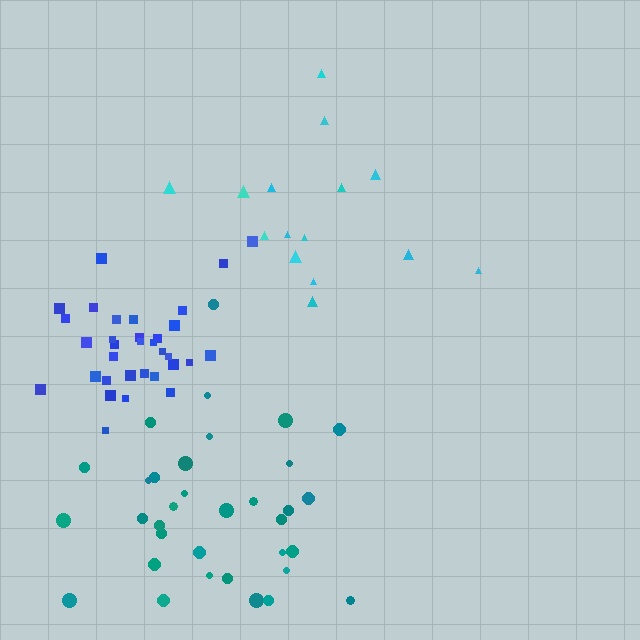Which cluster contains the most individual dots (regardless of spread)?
Teal (34).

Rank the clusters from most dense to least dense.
blue, teal, cyan.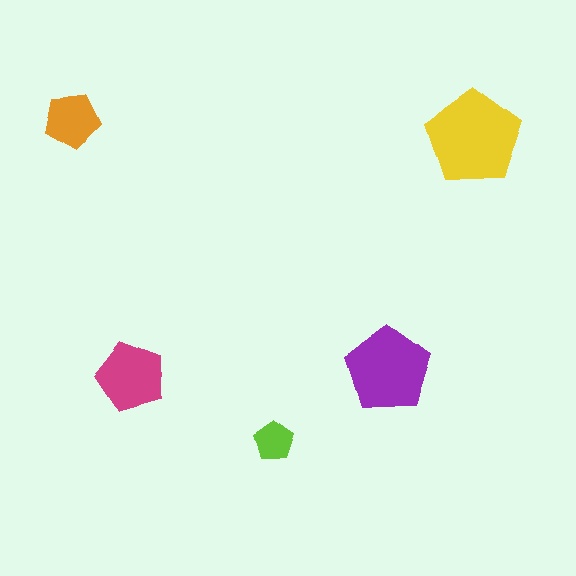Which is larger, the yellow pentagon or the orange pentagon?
The yellow one.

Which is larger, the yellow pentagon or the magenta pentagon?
The yellow one.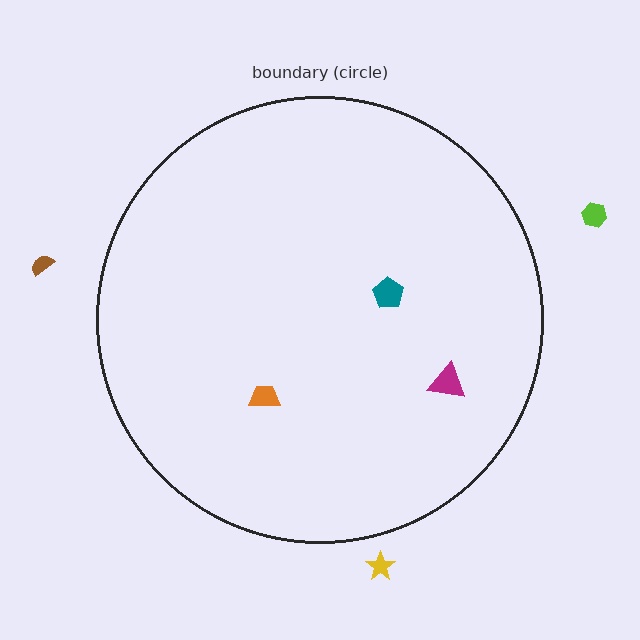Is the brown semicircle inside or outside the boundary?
Outside.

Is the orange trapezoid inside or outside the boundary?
Inside.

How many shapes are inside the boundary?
3 inside, 3 outside.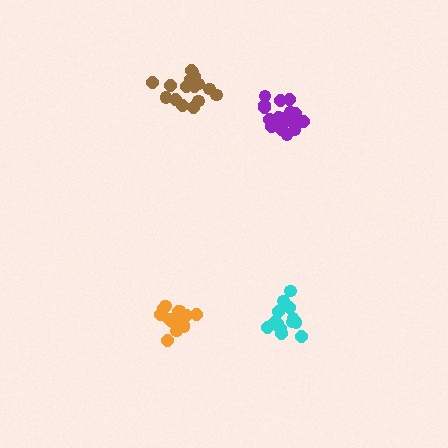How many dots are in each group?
Group 1: 17 dots, Group 2: 14 dots, Group 3: 17 dots, Group 4: 14 dots (62 total).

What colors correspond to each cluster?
The clusters are colored: purple, cyan, brown, orange.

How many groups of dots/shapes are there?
There are 4 groups.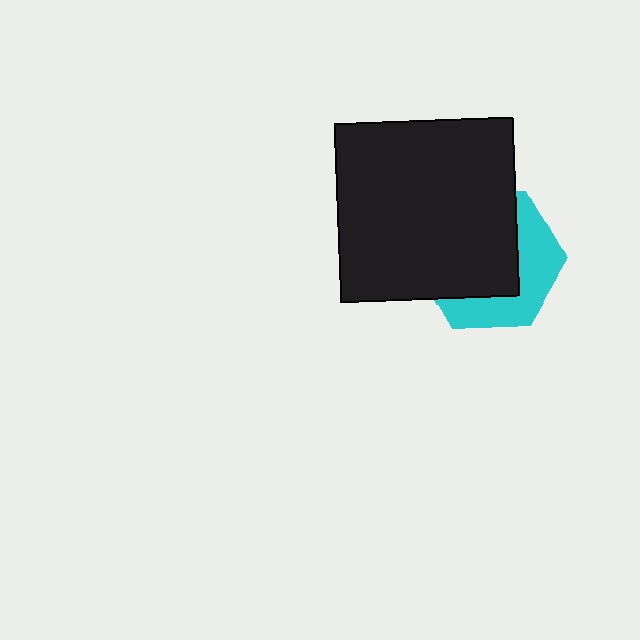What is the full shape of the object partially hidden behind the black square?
The partially hidden object is a cyan hexagon.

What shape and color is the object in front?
The object in front is a black square.